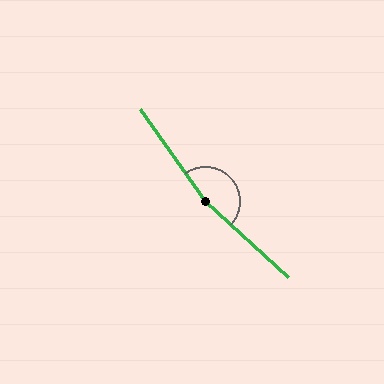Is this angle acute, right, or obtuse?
It is obtuse.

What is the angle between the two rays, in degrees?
Approximately 168 degrees.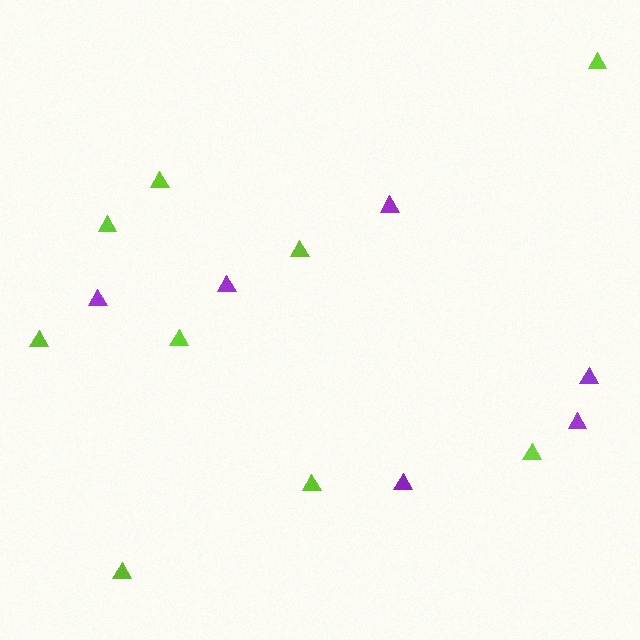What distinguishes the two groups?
There are 2 groups: one group of purple triangles (6) and one group of lime triangles (9).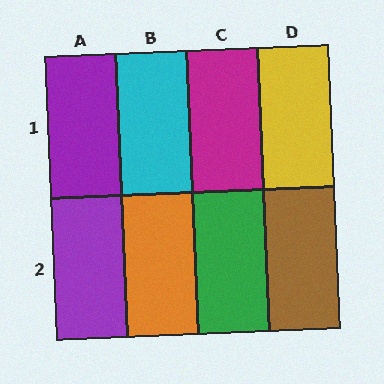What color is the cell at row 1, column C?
Magenta.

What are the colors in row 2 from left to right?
Purple, orange, green, brown.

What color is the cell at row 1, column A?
Purple.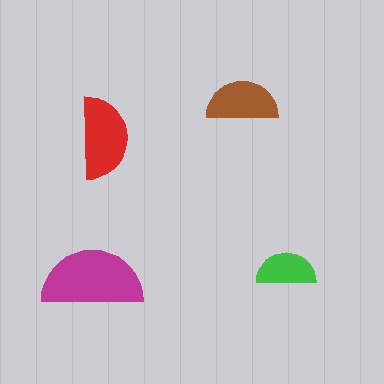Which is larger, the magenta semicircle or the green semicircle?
The magenta one.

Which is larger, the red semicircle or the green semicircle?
The red one.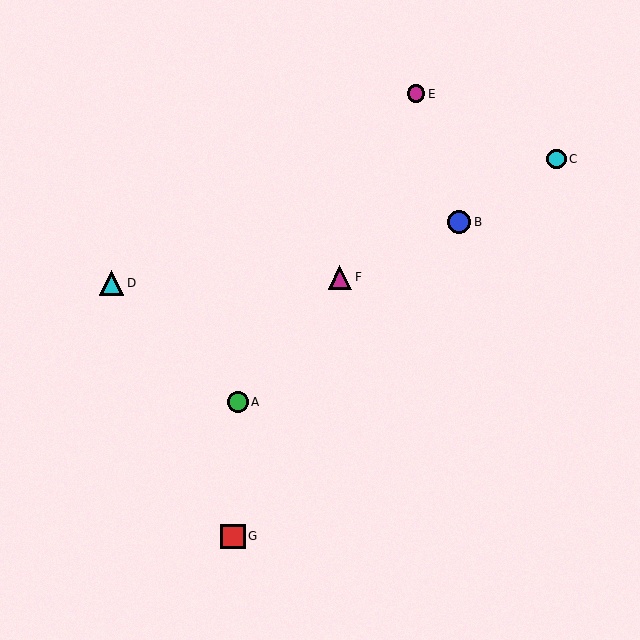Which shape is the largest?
The cyan triangle (labeled D) is the largest.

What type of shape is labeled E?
Shape E is a magenta circle.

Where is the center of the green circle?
The center of the green circle is at (238, 402).